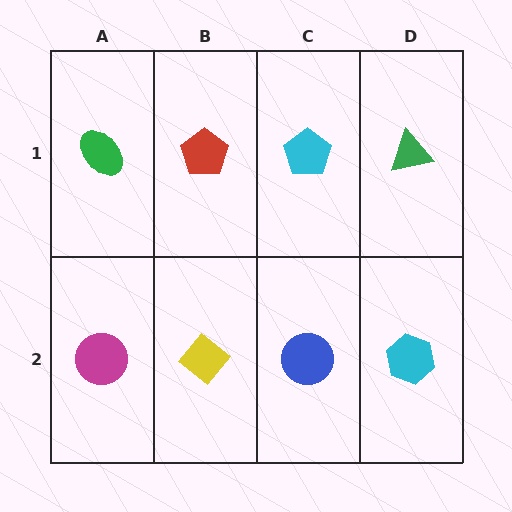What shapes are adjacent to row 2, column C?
A cyan pentagon (row 1, column C), a yellow diamond (row 2, column B), a cyan hexagon (row 2, column D).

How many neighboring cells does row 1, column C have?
3.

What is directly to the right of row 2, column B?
A blue circle.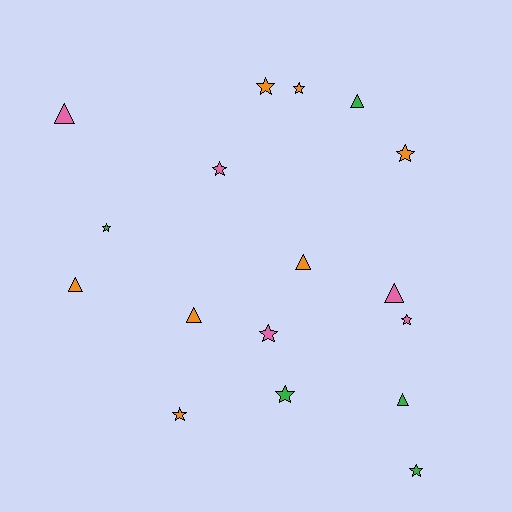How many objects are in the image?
There are 17 objects.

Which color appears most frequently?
Orange, with 7 objects.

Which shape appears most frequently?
Star, with 10 objects.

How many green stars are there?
There are 3 green stars.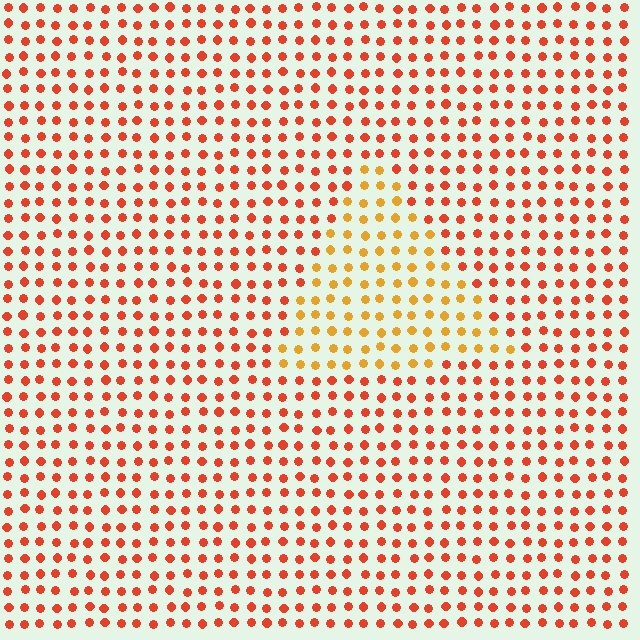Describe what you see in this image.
The image is filled with small red elements in a uniform arrangement. A triangle-shaped region is visible where the elements are tinted to a slightly different hue, forming a subtle color boundary.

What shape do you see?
I see a triangle.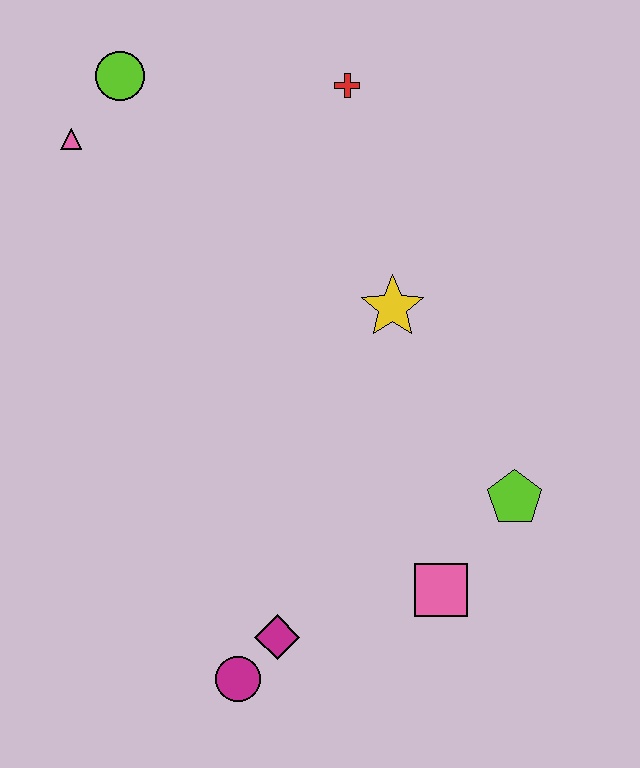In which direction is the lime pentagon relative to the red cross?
The lime pentagon is below the red cross.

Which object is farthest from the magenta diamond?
The lime circle is farthest from the magenta diamond.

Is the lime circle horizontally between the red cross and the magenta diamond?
No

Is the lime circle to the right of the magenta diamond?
No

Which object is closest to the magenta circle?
The magenta diamond is closest to the magenta circle.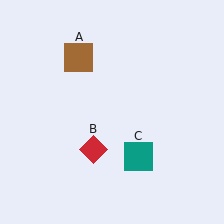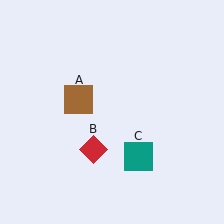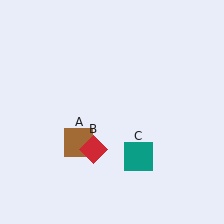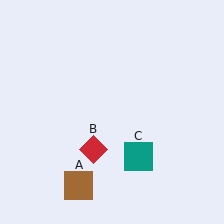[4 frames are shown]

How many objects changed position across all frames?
1 object changed position: brown square (object A).